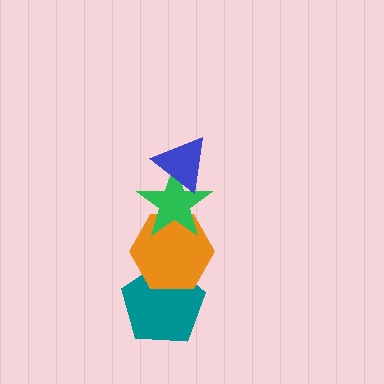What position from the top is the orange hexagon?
The orange hexagon is 3rd from the top.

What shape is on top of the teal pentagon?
The orange hexagon is on top of the teal pentagon.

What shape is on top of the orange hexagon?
The green star is on top of the orange hexagon.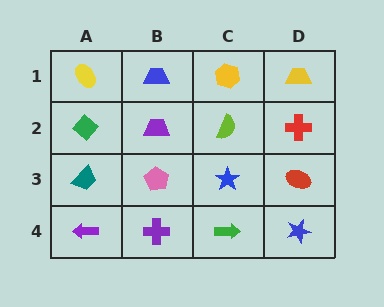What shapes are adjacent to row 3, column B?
A purple trapezoid (row 2, column B), a purple cross (row 4, column B), a teal trapezoid (row 3, column A), a blue star (row 3, column C).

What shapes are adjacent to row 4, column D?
A red ellipse (row 3, column D), a green arrow (row 4, column C).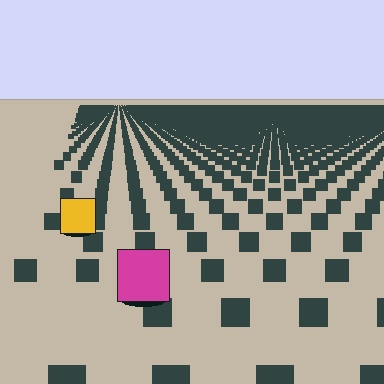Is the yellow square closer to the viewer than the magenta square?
No. The magenta square is closer — you can tell from the texture gradient: the ground texture is coarser near it.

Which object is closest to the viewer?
The magenta square is closest. The texture marks near it are larger and more spread out.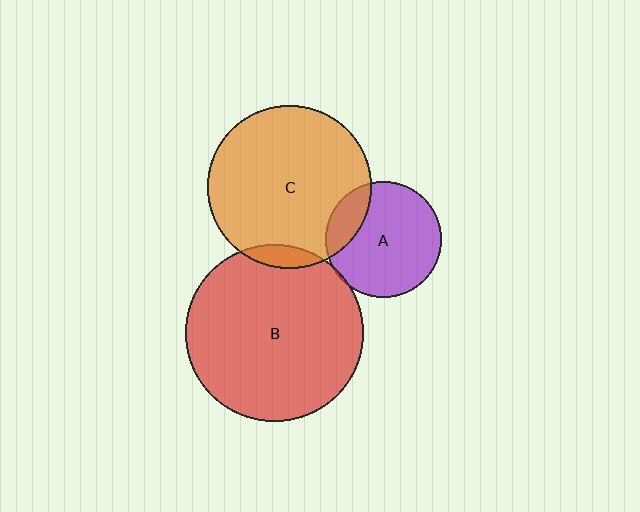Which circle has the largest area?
Circle B (red).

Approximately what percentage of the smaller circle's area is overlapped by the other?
Approximately 20%.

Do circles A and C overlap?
Yes.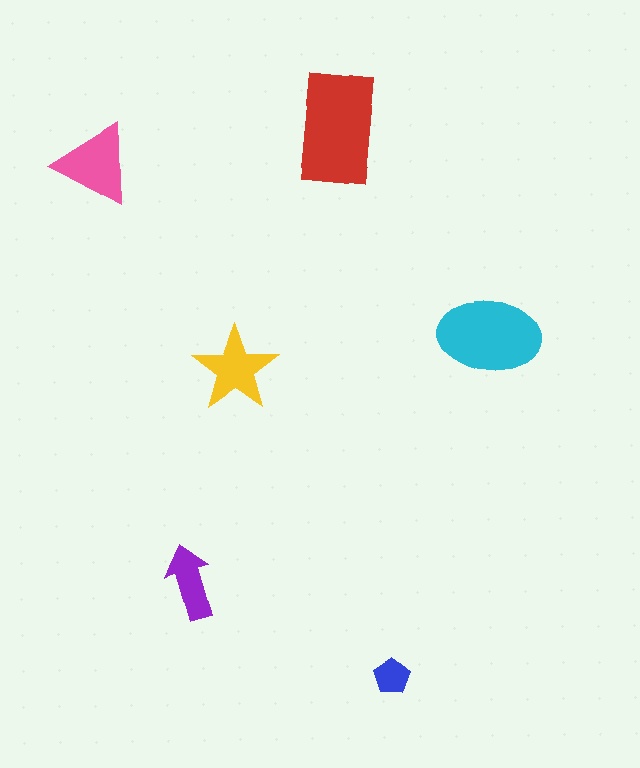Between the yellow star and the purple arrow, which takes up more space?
The yellow star.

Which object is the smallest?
The blue pentagon.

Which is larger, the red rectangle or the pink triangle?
The red rectangle.